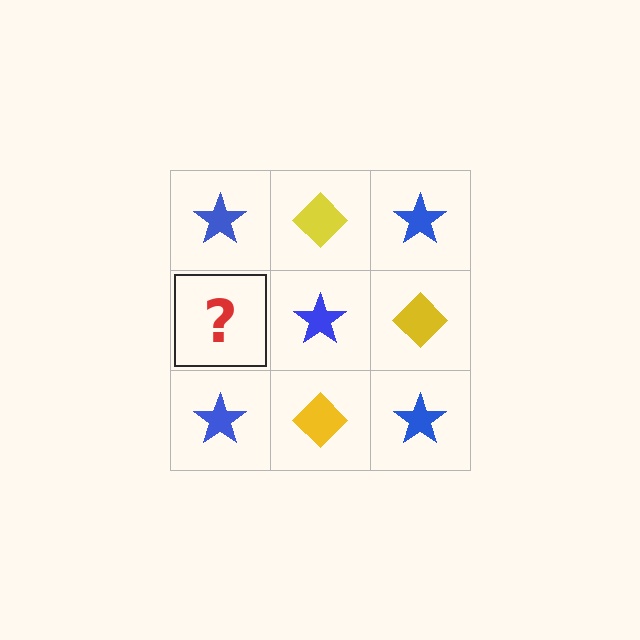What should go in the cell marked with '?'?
The missing cell should contain a yellow diamond.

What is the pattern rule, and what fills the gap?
The rule is that it alternates blue star and yellow diamond in a checkerboard pattern. The gap should be filled with a yellow diamond.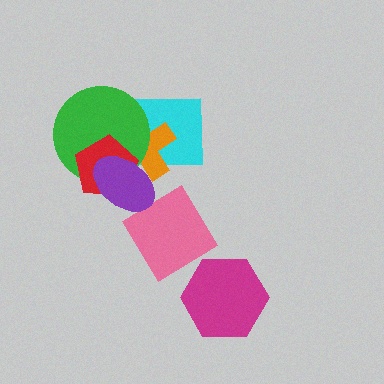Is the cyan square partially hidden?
Yes, it is partially covered by another shape.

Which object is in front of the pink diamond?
The purple ellipse is in front of the pink diamond.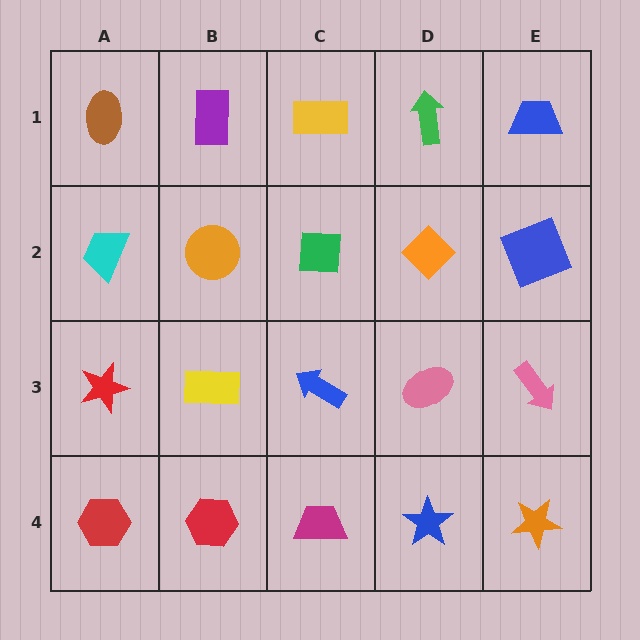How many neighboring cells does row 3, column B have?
4.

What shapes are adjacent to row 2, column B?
A purple rectangle (row 1, column B), a yellow rectangle (row 3, column B), a cyan trapezoid (row 2, column A), a green square (row 2, column C).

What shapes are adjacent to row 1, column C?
A green square (row 2, column C), a purple rectangle (row 1, column B), a green arrow (row 1, column D).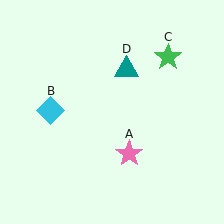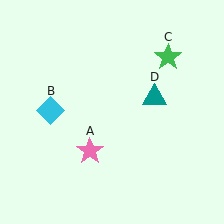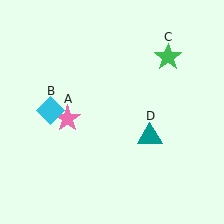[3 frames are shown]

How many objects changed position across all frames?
2 objects changed position: pink star (object A), teal triangle (object D).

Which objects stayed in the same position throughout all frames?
Cyan diamond (object B) and green star (object C) remained stationary.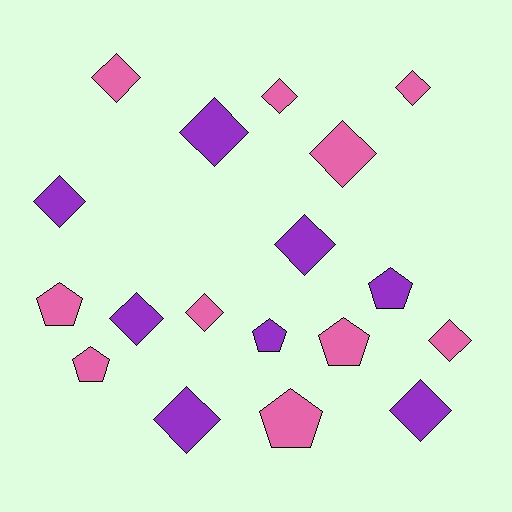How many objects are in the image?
There are 18 objects.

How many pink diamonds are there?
There are 6 pink diamonds.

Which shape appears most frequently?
Diamond, with 12 objects.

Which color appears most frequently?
Pink, with 10 objects.